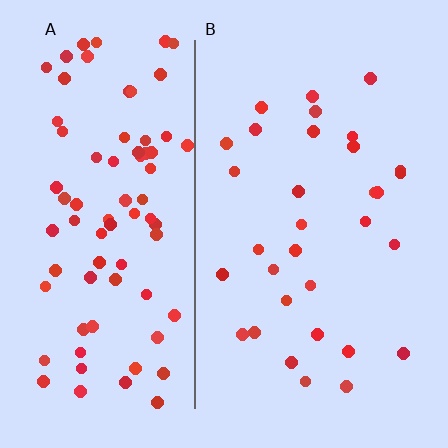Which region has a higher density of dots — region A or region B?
A (the left).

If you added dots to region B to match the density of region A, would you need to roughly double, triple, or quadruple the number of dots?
Approximately triple.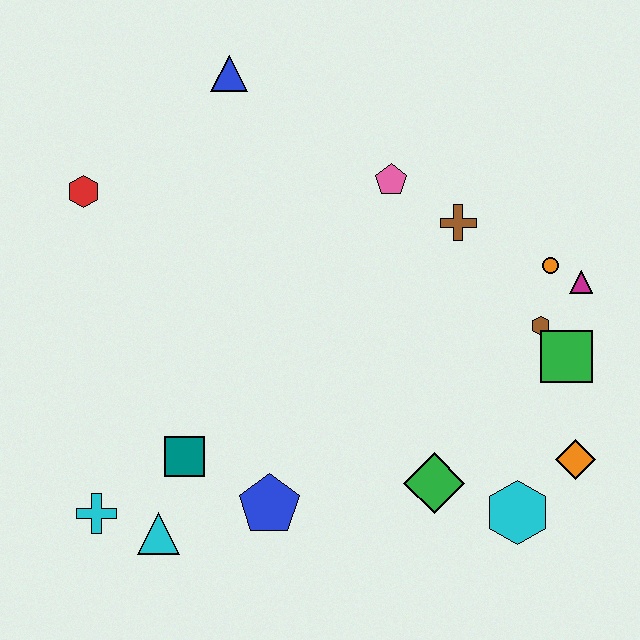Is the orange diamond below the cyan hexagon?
No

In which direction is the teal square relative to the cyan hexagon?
The teal square is to the left of the cyan hexagon.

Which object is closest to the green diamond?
The cyan hexagon is closest to the green diamond.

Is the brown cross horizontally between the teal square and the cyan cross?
No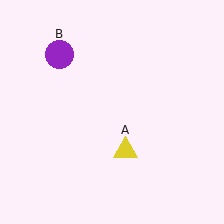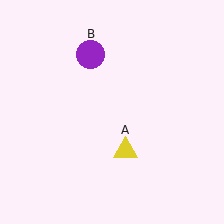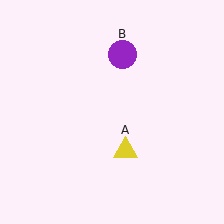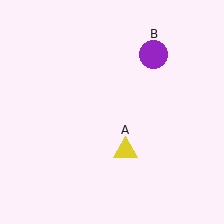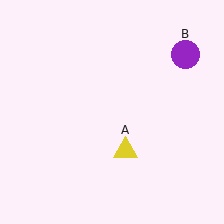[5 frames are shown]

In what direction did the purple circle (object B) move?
The purple circle (object B) moved right.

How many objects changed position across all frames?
1 object changed position: purple circle (object B).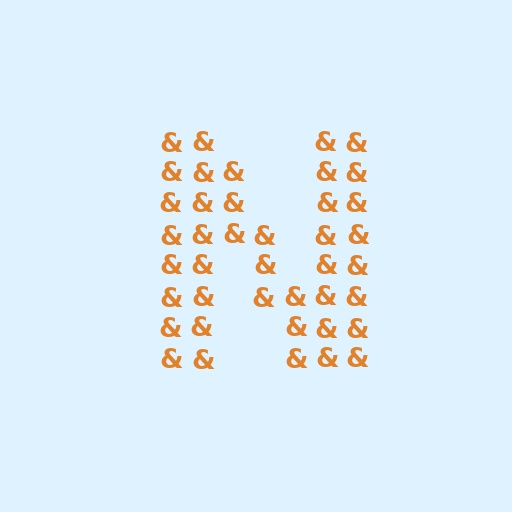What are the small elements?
The small elements are ampersands.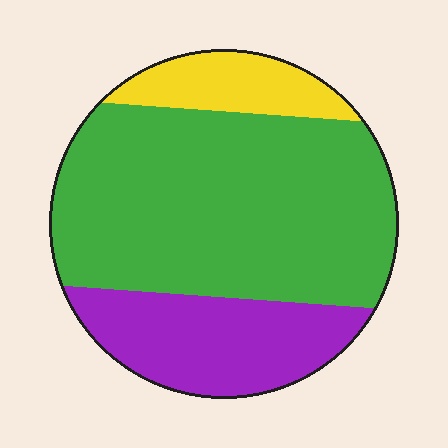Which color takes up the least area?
Yellow, at roughly 10%.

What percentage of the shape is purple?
Purple covers around 25% of the shape.